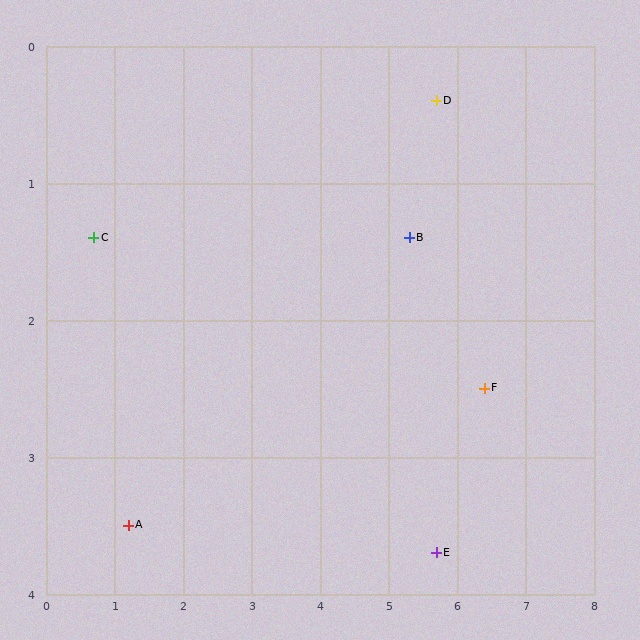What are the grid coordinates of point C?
Point C is at approximately (0.7, 1.4).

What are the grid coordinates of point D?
Point D is at approximately (5.7, 0.4).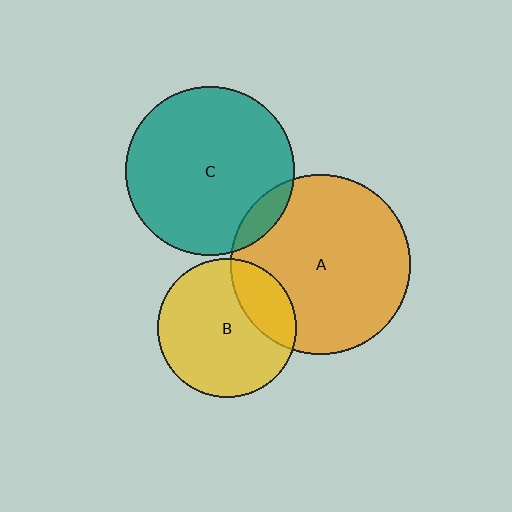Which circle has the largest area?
Circle A (orange).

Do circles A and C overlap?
Yes.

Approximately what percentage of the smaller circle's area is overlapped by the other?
Approximately 10%.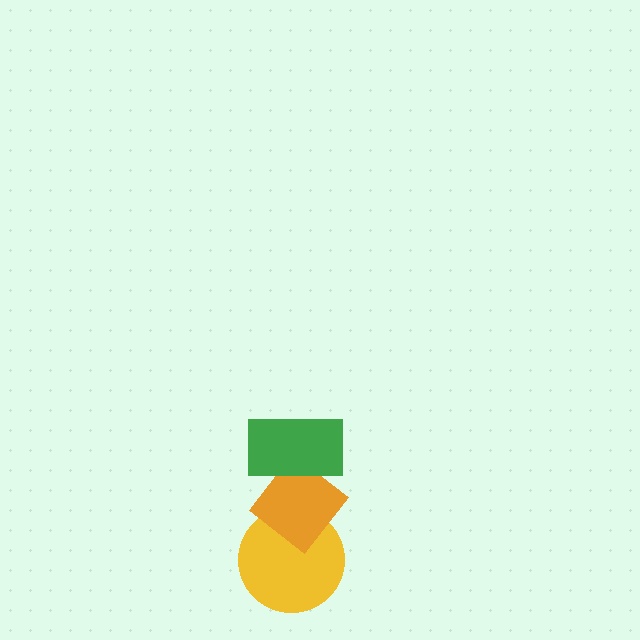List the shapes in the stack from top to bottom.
From top to bottom: the green rectangle, the orange diamond, the yellow circle.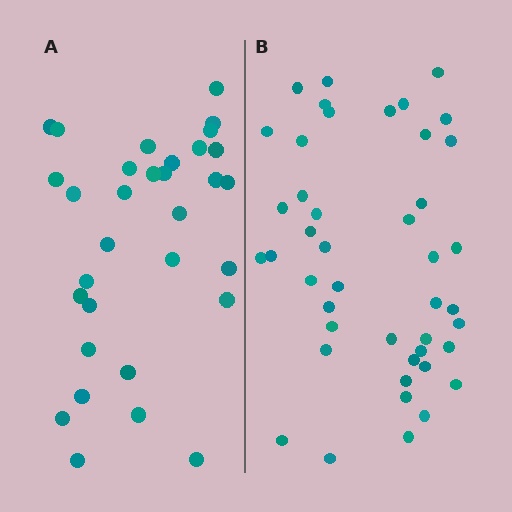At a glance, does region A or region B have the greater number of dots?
Region B (the right region) has more dots.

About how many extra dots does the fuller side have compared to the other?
Region B has roughly 12 or so more dots than region A.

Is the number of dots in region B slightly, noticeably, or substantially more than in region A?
Region B has noticeably more, but not dramatically so. The ratio is roughly 1.4 to 1.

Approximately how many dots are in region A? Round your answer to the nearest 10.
About 30 dots. (The exact count is 32, which rounds to 30.)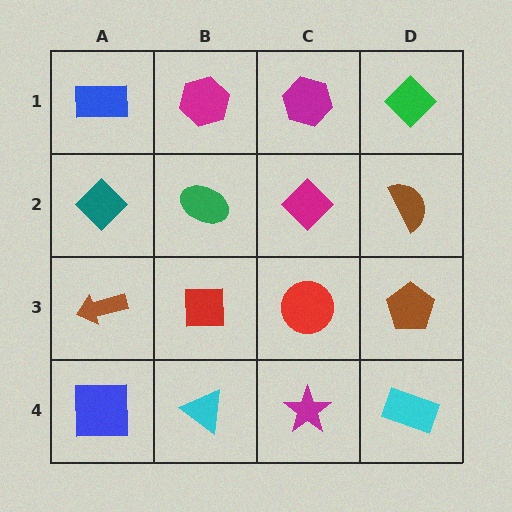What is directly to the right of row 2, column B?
A magenta diamond.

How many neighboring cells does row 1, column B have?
3.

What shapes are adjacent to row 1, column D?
A brown semicircle (row 2, column D), a magenta hexagon (row 1, column C).